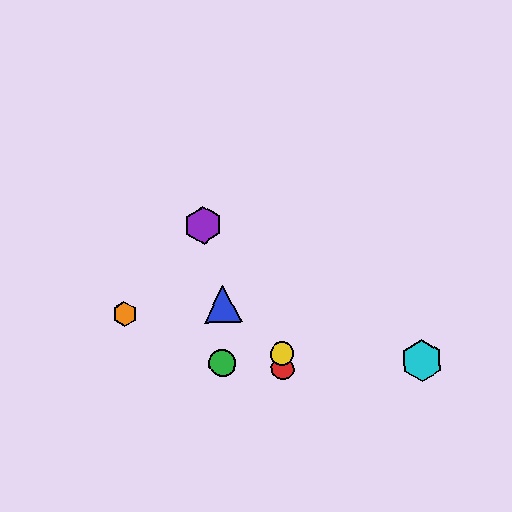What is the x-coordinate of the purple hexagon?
The purple hexagon is at x≈203.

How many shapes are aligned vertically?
2 shapes (the red circle, the yellow circle) are aligned vertically.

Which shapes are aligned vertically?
The red circle, the yellow circle are aligned vertically.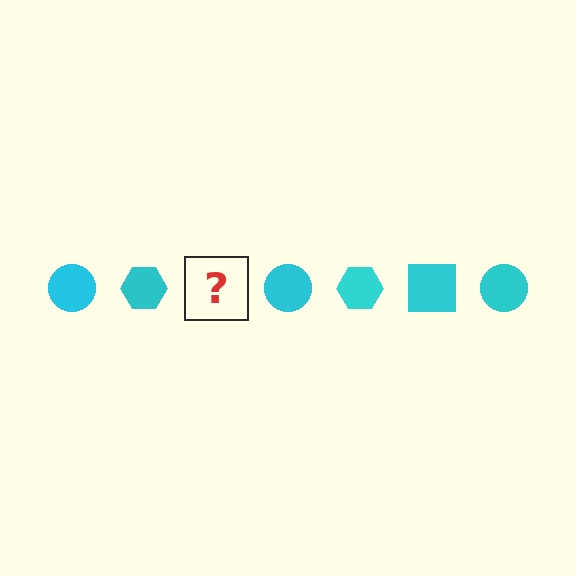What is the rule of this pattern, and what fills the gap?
The rule is that the pattern cycles through circle, hexagon, square shapes in cyan. The gap should be filled with a cyan square.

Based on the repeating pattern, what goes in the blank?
The blank should be a cyan square.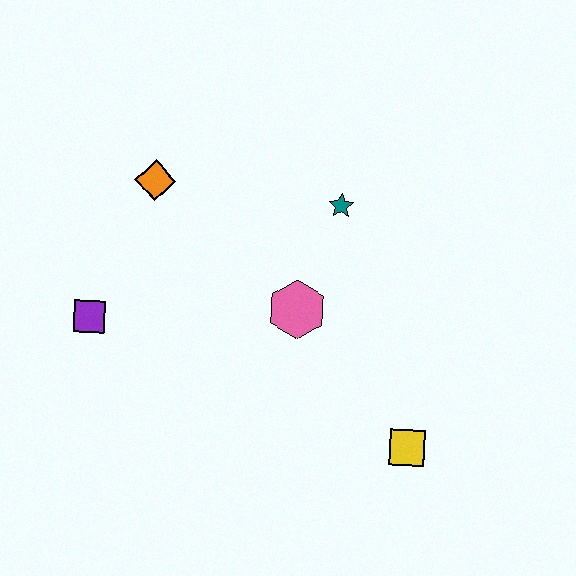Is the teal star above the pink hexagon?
Yes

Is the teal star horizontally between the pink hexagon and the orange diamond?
No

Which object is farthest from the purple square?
The yellow square is farthest from the purple square.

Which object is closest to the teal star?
The pink hexagon is closest to the teal star.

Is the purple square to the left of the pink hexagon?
Yes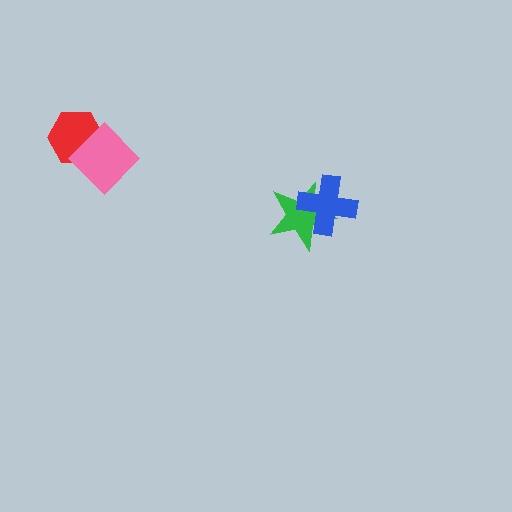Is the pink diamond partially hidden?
No, no other shape covers it.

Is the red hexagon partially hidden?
Yes, it is partially covered by another shape.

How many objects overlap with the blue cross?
1 object overlaps with the blue cross.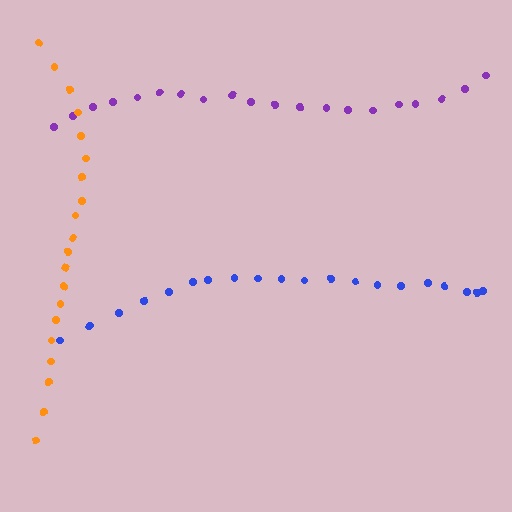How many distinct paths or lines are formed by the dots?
There are 3 distinct paths.